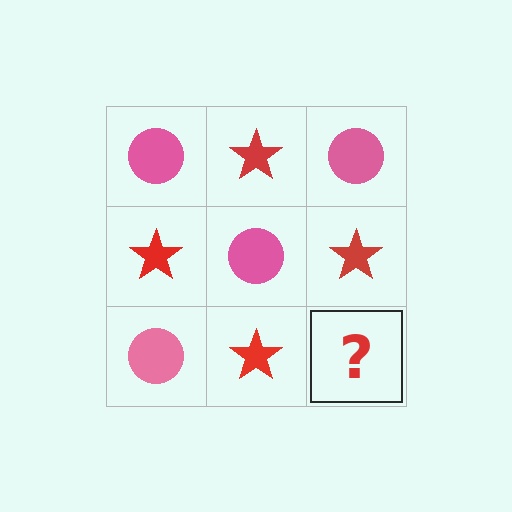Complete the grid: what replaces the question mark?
The question mark should be replaced with a pink circle.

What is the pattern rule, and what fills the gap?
The rule is that it alternates pink circle and red star in a checkerboard pattern. The gap should be filled with a pink circle.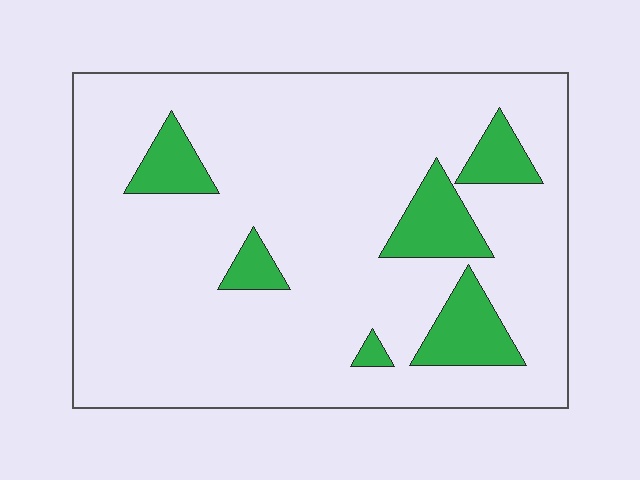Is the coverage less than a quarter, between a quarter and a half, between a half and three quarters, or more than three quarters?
Less than a quarter.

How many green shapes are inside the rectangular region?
6.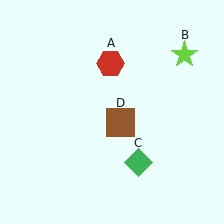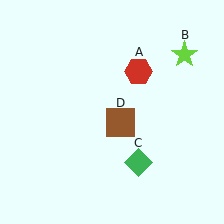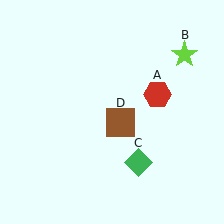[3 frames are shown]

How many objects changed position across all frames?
1 object changed position: red hexagon (object A).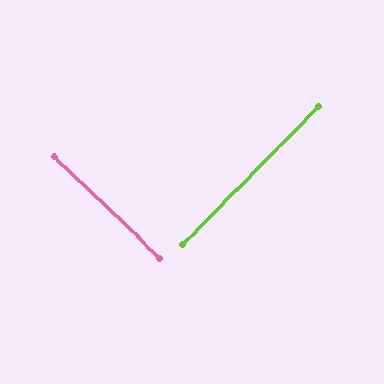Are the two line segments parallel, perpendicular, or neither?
Perpendicular — they meet at approximately 89°.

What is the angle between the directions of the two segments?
Approximately 89 degrees.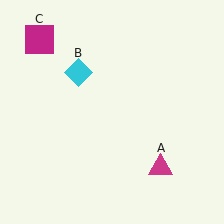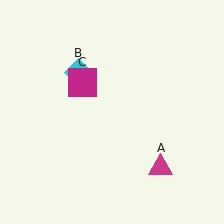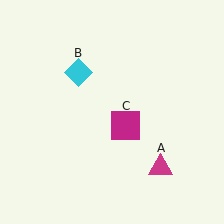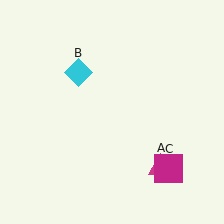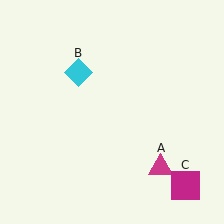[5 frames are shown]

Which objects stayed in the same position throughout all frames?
Magenta triangle (object A) and cyan diamond (object B) remained stationary.